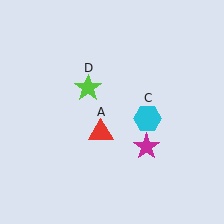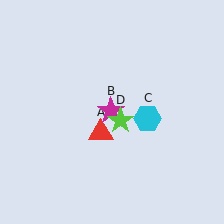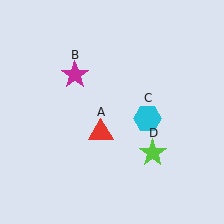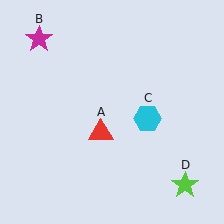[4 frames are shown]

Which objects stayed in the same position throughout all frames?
Red triangle (object A) and cyan hexagon (object C) remained stationary.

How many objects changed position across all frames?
2 objects changed position: magenta star (object B), lime star (object D).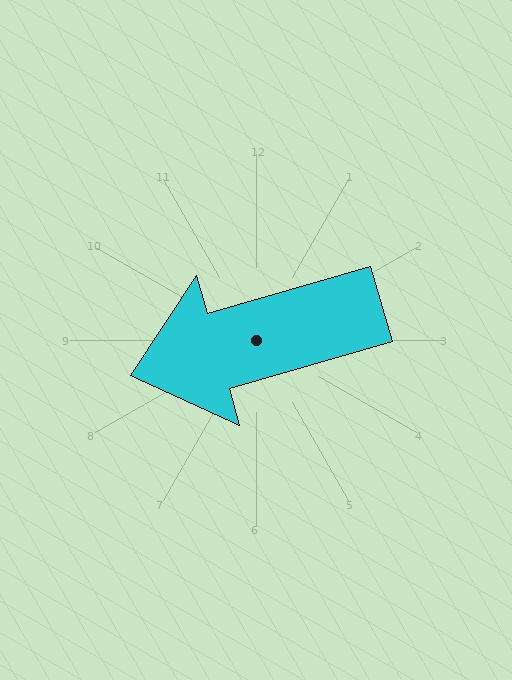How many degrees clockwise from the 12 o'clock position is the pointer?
Approximately 254 degrees.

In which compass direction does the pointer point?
West.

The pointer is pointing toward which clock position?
Roughly 8 o'clock.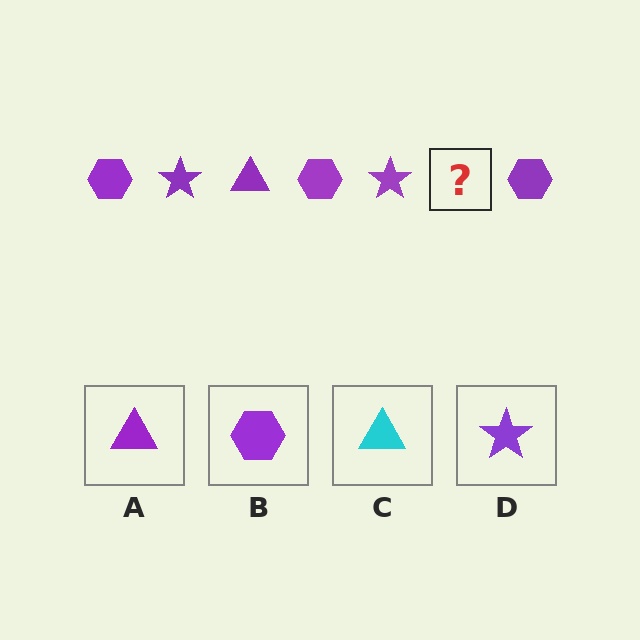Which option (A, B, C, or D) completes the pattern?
A.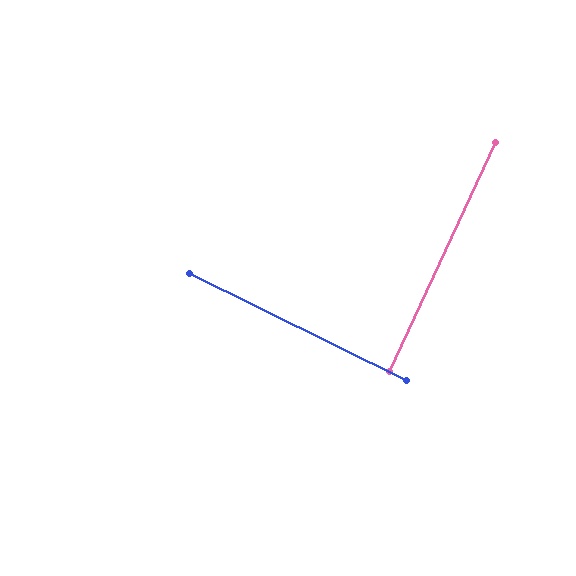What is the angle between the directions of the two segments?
Approximately 88 degrees.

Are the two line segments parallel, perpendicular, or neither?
Perpendicular — they meet at approximately 88°.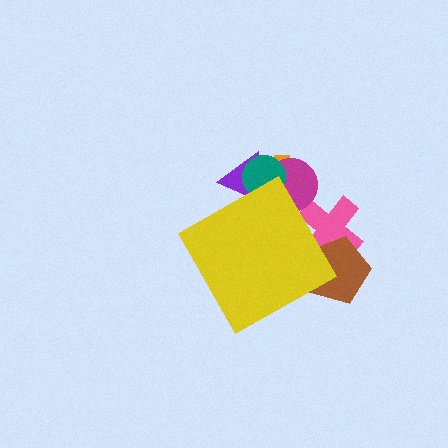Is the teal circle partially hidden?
Yes, the teal circle is partially hidden behind the yellow diamond.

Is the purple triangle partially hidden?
Yes, the purple triangle is partially hidden behind the yellow diamond.